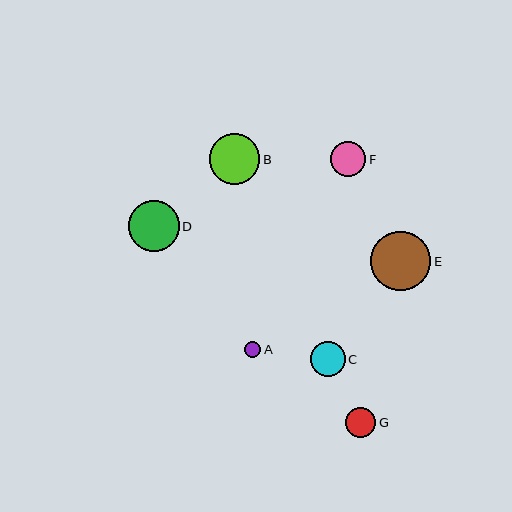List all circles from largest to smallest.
From largest to smallest: E, D, B, F, C, G, A.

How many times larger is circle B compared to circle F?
Circle B is approximately 1.4 times the size of circle F.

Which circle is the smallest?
Circle A is the smallest with a size of approximately 16 pixels.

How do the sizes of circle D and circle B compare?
Circle D and circle B are approximately the same size.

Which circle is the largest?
Circle E is the largest with a size of approximately 60 pixels.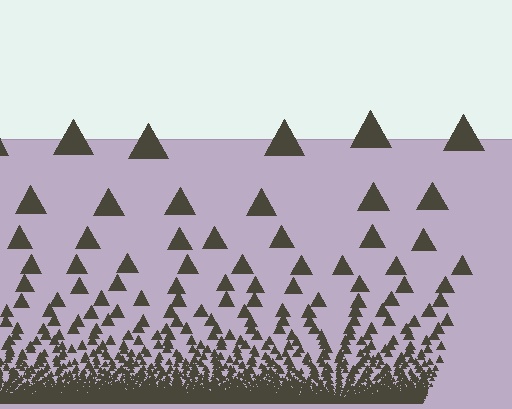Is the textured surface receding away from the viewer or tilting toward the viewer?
The surface appears to tilt toward the viewer. Texture elements get larger and sparser toward the top.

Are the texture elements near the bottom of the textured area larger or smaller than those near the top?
Smaller. The gradient is inverted — elements near the bottom are smaller and denser.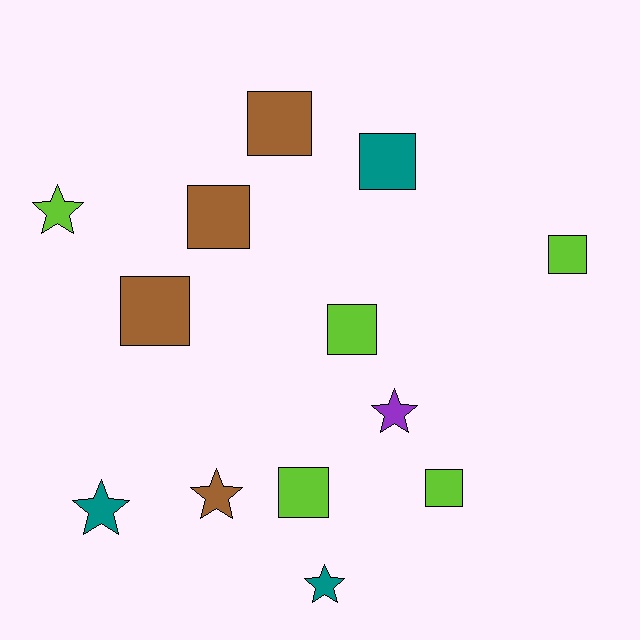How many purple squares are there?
There are no purple squares.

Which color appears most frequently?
Lime, with 5 objects.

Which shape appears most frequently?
Square, with 8 objects.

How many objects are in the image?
There are 13 objects.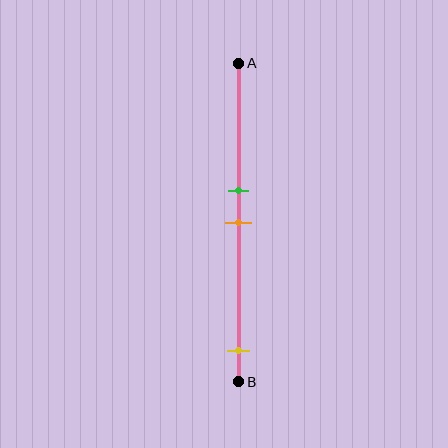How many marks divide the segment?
There are 3 marks dividing the segment.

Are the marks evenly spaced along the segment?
No, the marks are not evenly spaced.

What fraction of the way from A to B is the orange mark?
The orange mark is approximately 50% (0.5) of the way from A to B.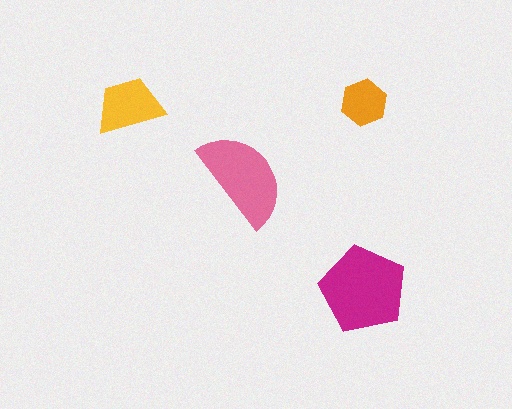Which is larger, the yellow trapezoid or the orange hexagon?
The yellow trapezoid.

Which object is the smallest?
The orange hexagon.